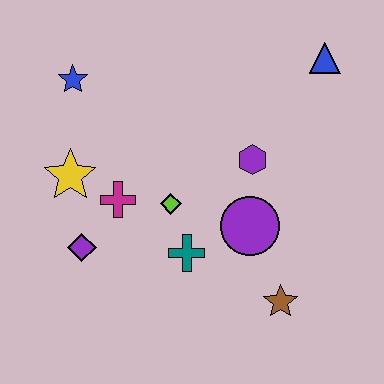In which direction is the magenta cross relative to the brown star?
The magenta cross is to the left of the brown star.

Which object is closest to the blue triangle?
The purple hexagon is closest to the blue triangle.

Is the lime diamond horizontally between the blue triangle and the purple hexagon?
No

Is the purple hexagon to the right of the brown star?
No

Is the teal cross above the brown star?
Yes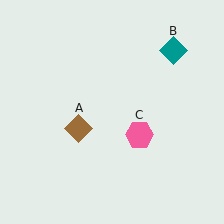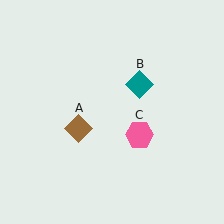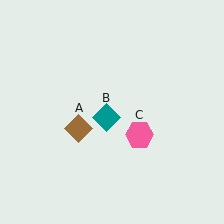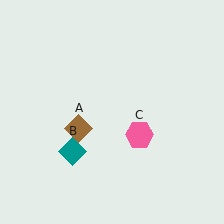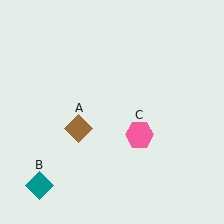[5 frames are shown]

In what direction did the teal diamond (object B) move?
The teal diamond (object B) moved down and to the left.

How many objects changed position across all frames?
1 object changed position: teal diamond (object B).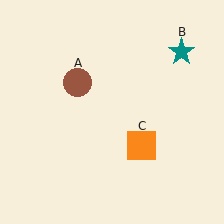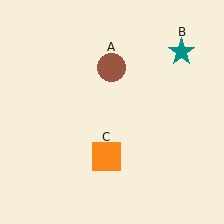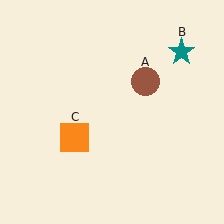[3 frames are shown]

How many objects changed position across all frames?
2 objects changed position: brown circle (object A), orange square (object C).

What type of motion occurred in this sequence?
The brown circle (object A), orange square (object C) rotated clockwise around the center of the scene.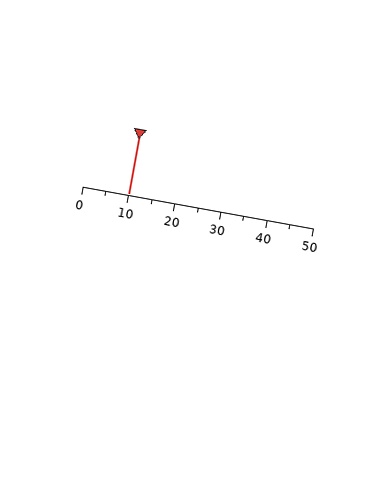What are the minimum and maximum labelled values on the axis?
The axis runs from 0 to 50.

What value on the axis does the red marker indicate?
The marker indicates approximately 10.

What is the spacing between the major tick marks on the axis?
The major ticks are spaced 10 apart.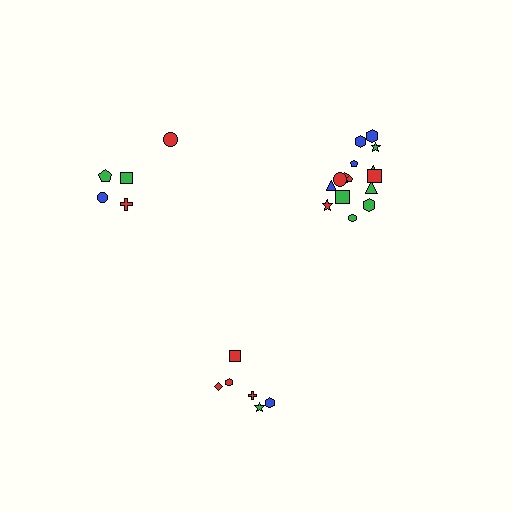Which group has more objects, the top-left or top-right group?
The top-right group.